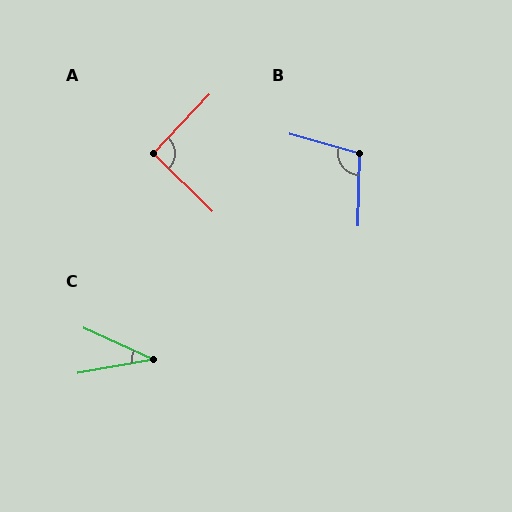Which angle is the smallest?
C, at approximately 35 degrees.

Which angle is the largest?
B, at approximately 105 degrees.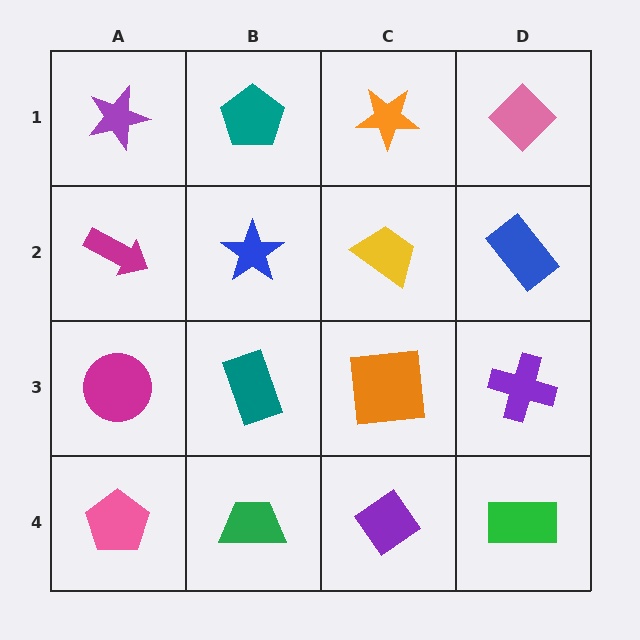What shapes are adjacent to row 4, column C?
An orange square (row 3, column C), a green trapezoid (row 4, column B), a green rectangle (row 4, column D).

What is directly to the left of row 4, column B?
A pink pentagon.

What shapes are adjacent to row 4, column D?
A purple cross (row 3, column D), a purple diamond (row 4, column C).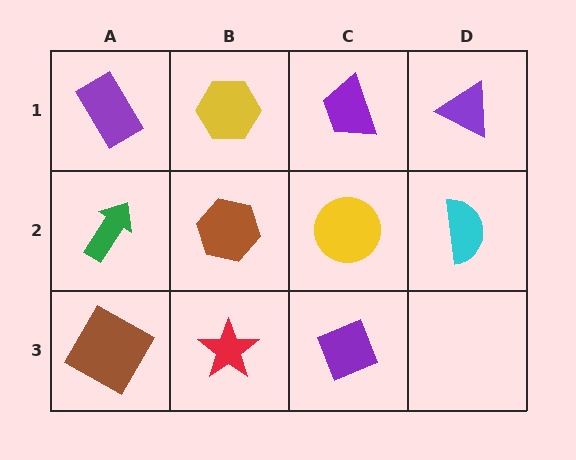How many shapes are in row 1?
4 shapes.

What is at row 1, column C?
A purple trapezoid.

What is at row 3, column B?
A red star.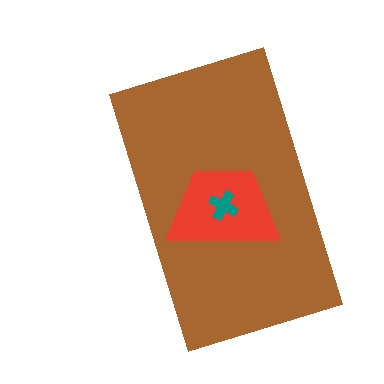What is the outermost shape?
The brown rectangle.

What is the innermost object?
The teal cross.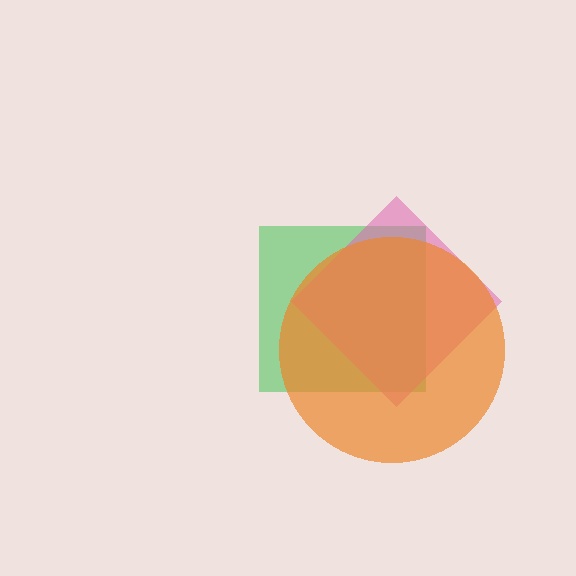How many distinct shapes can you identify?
There are 3 distinct shapes: a green square, a pink diamond, an orange circle.